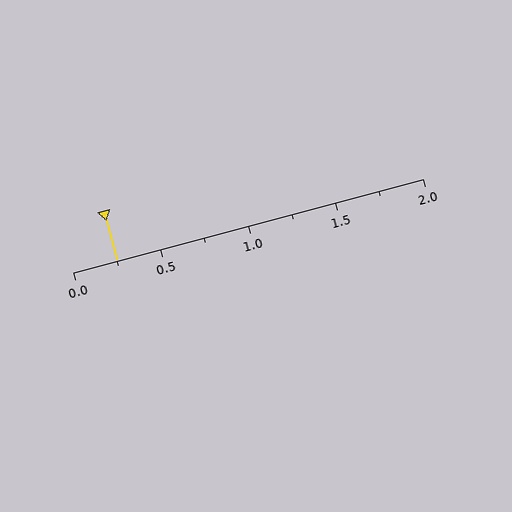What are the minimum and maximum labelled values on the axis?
The axis runs from 0.0 to 2.0.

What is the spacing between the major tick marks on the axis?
The major ticks are spaced 0.5 apart.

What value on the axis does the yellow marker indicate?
The marker indicates approximately 0.25.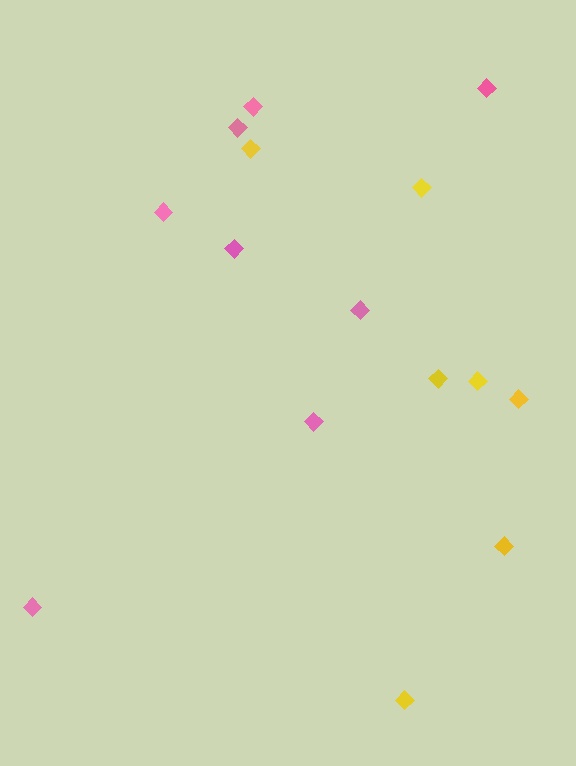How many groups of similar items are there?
There are 2 groups: one group of pink diamonds (8) and one group of yellow diamonds (7).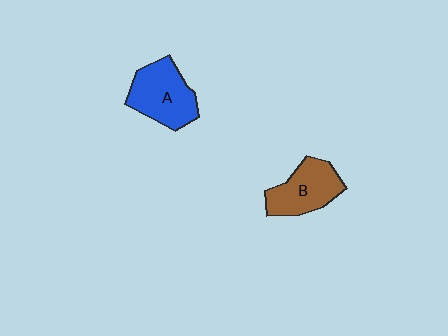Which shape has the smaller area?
Shape B (brown).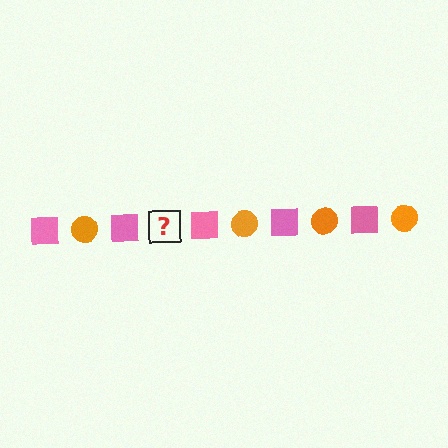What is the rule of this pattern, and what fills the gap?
The rule is that the pattern alternates between pink square and orange circle. The gap should be filled with an orange circle.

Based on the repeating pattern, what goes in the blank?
The blank should be an orange circle.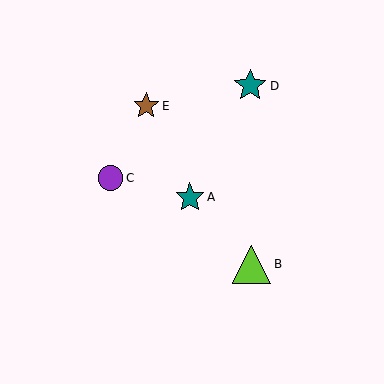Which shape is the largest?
The lime triangle (labeled B) is the largest.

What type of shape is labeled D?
Shape D is a teal star.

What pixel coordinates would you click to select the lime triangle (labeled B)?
Click at (252, 264) to select the lime triangle B.